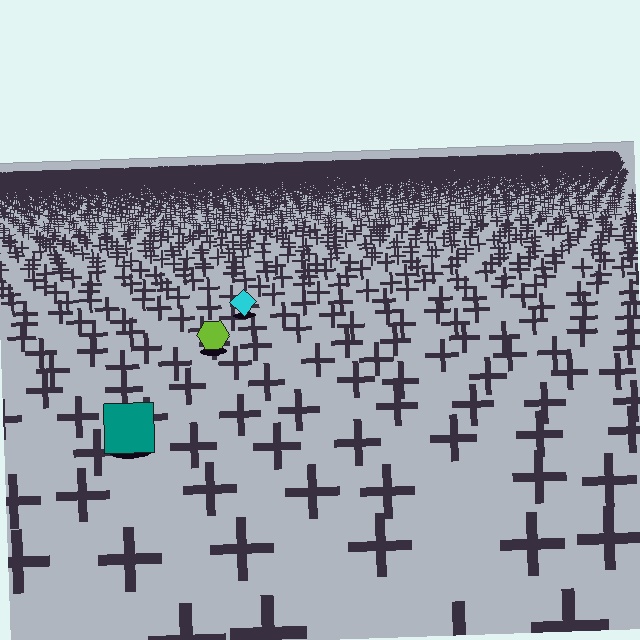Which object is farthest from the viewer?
The cyan diamond is farthest from the viewer. It appears smaller and the ground texture around it is denser.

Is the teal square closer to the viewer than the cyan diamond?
Yes. The teal square is closer — you can tell from the texture gradient: the ground texture is coarser near it.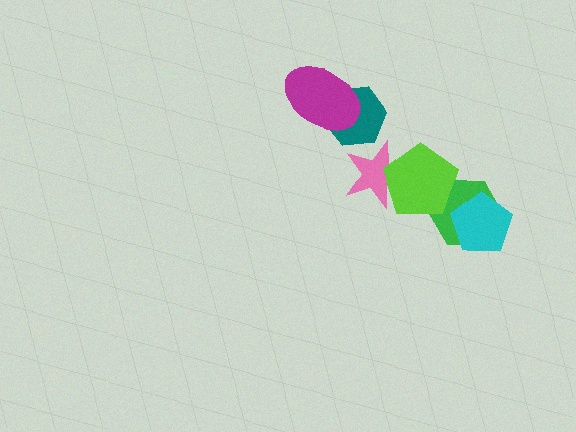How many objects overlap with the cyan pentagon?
1 object overlaps with the cyan pentagon.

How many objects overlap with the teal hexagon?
1 object overlaps with the teal hexagon.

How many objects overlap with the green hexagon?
2 objects overlap with the green hexagon.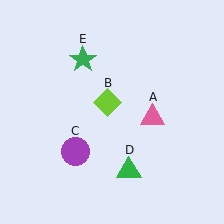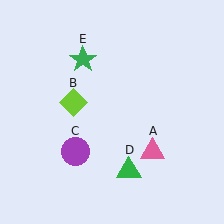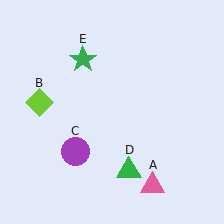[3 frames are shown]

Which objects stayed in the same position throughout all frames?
Purple circle (object C) and green triangle (object D) and green star (object E) remained stationary.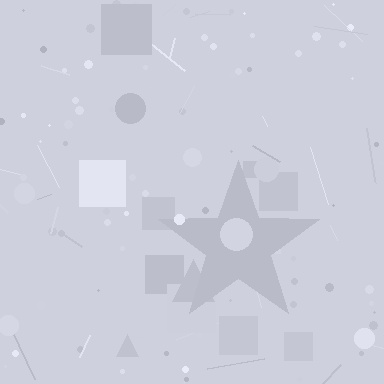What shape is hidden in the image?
A star is hidden in the image.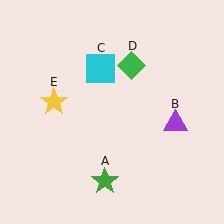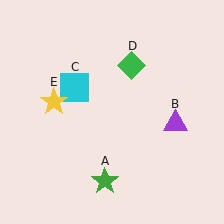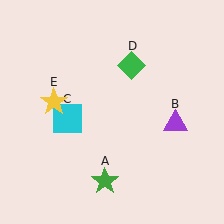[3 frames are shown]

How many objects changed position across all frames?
1 object changed position: cyan square (object C).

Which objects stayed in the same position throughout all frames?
Green star (object A) and purple triangle (object B) and green diamond (object D) and yellow star (object E) remained stationary.